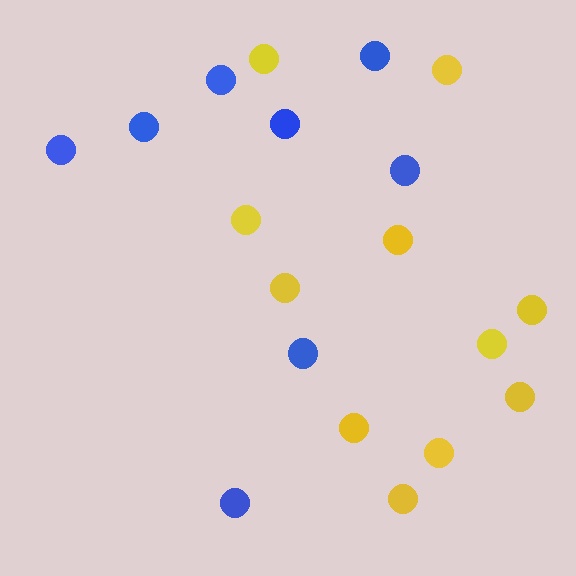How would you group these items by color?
There are 2 groups: one group of blue circles (8) and one group of yellow circles (11).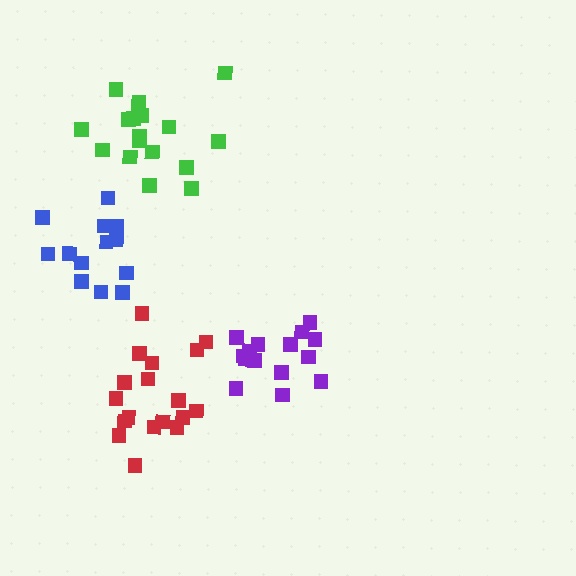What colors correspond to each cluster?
The clusters are colored: red, green, purple, blue.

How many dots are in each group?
Group 1: 18 dots, Group 2: 18 dots, Group 3: 15 dots, Group 4: 13 dots (64 total).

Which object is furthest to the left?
The blue cluster is leftmost.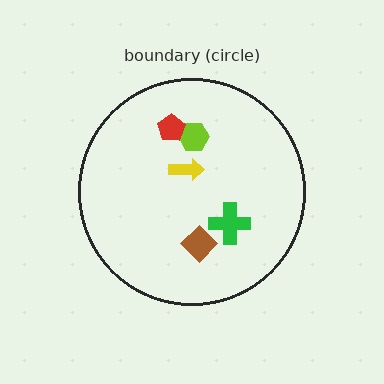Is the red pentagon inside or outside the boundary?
Inside.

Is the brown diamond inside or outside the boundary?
Inside.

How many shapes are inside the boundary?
5 inside, 0 outside.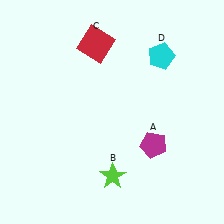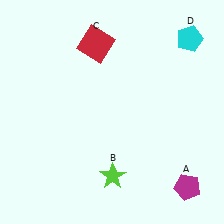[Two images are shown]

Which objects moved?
The objects that moved are: the magenta pentagon (A), the cyan pentagon (D).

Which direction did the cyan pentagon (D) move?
The cyan pentagon (D) moved right.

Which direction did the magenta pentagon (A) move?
The magenta pentagon (A) moved down.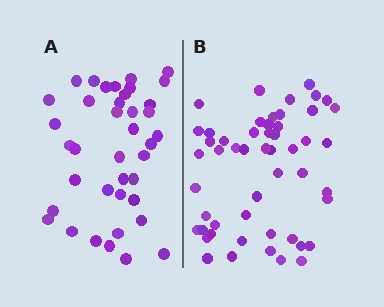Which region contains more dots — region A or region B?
Region B (the right region) has more dots.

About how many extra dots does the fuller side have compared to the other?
Region B has approximately 15 more dots than region A.